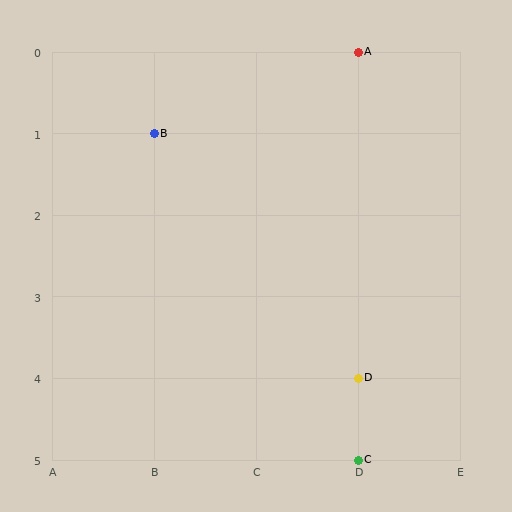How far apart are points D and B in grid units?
Points D and B are 2 columns and 3 rows apart (about 3.6 grid units diagonally).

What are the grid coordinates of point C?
Point C is at grid coordinates (D, 5).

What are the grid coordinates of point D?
Point D is at grid coordinates (D, 4).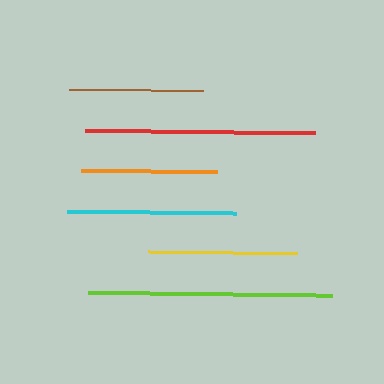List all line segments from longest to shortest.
From longest to shortest: lime, red, cyan, yellow, orange, brown.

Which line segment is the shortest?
The brown line is the shortest at approximately 133 pixels.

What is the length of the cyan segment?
The cyan segment is approximately 169 pixels long.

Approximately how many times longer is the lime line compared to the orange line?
The lime line is approximately 1.8 times the length of the orange line.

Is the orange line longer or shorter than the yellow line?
The yellow line is longer than the orange line.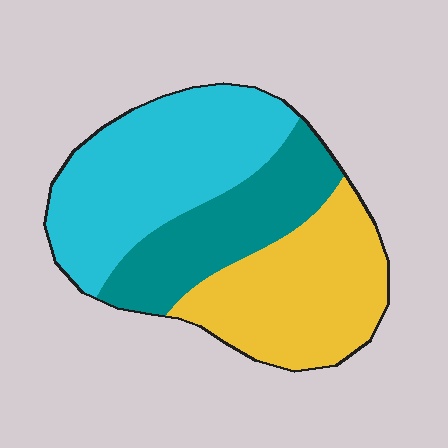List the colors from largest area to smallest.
From largest to smallest: cyan, yellow, teal.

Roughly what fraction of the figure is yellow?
Yellow takes up about one third (1/3) of the figure.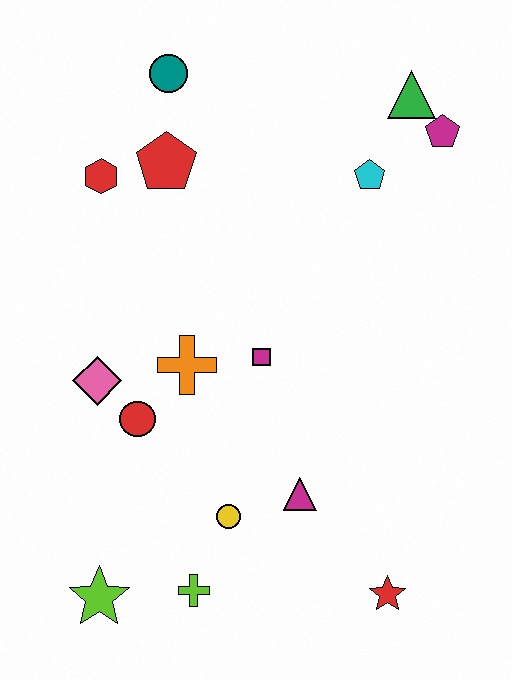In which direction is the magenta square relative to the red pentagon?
The magenta square is below the red pentagon.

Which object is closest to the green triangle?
The magenta pentagon is closest to the green triangle.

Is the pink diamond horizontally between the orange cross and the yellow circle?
No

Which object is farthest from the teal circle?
The red star is farthest from the teal circle.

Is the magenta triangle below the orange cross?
Yes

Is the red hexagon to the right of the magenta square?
No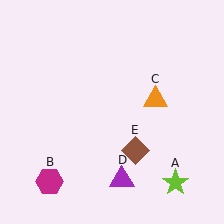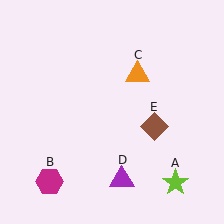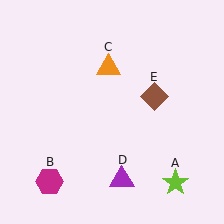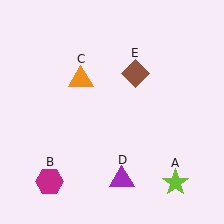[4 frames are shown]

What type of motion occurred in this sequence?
The orange triangle (object C), brown diamond (object E) rotated counterclockwise around the center of the scene.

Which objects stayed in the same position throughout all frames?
Lime star (object A) and magenta hexagon (object B) and purple triangle (object D) remained stationary.